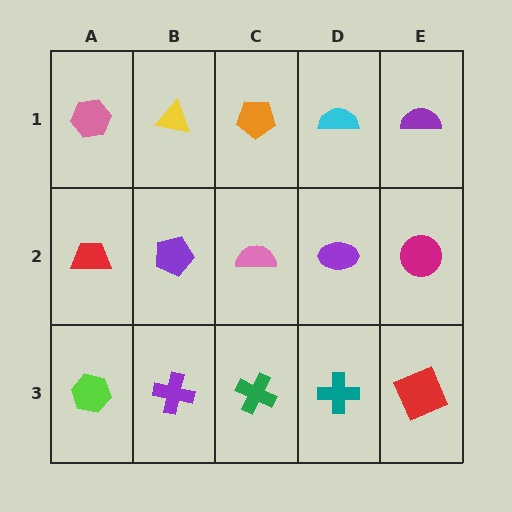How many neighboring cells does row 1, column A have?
2.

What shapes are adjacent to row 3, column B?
A purple pentagon (row 2, column B), a lime hexagon (row 3, column A), a green cross (row 3, column C).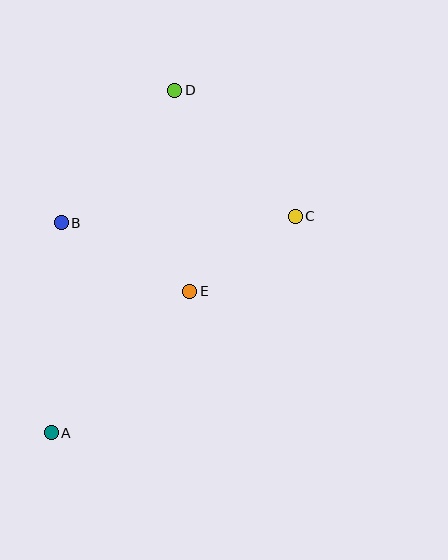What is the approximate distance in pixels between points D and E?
The distance between D and E is approximately 202 pixels.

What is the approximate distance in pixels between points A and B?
The distance between A and B is approximately 211 pixels.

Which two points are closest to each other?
Points C and E are closest to each other.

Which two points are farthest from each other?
Points A and D are farthest from each other.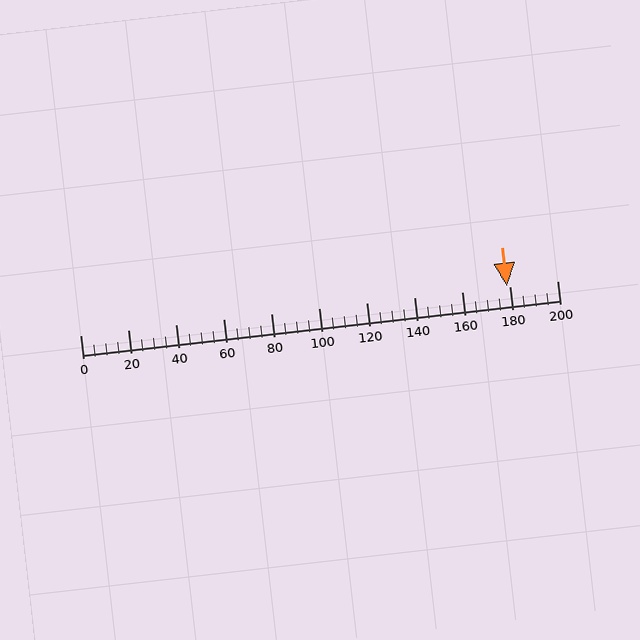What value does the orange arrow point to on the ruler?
The orange arrow points to approximately 179.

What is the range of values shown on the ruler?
The ruler shows values from 0 to 200.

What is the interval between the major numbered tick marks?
The major tick marks are spaced 20 units apart.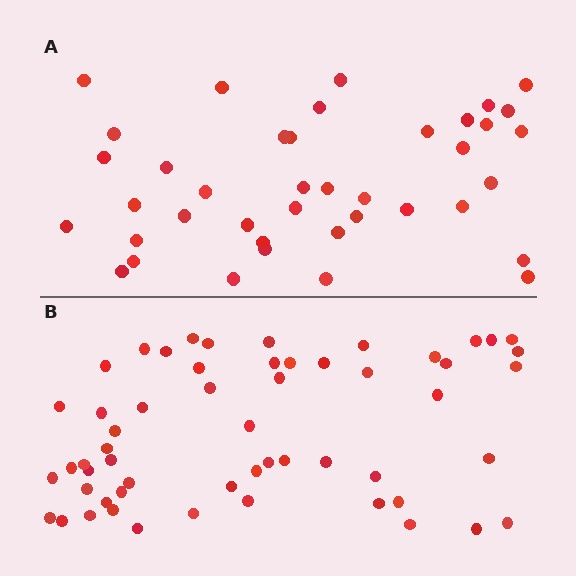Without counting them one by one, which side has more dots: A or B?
Region B (the bottom region) has more dots.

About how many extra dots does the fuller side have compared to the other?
Region B has approximately 15 more dots than region A.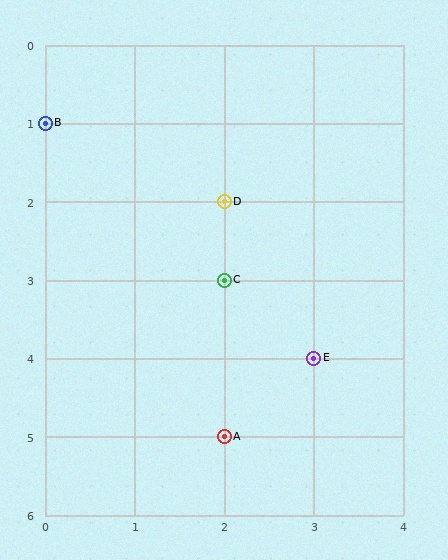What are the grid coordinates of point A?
Point A is at grid coordinates (2, 5).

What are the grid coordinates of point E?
Point E is at grid coordinates (3, 4).